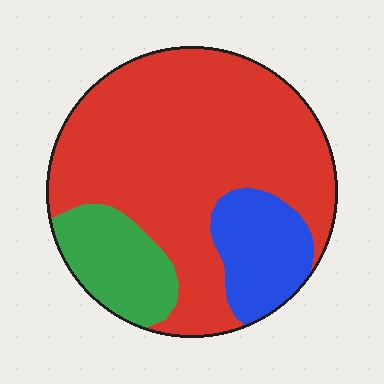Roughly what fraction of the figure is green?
Green takes up less than a sixth of the figure.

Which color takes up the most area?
Red, at roughly 70%.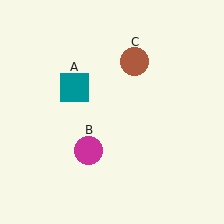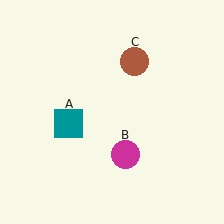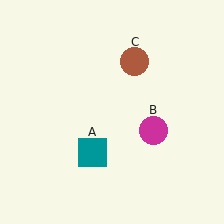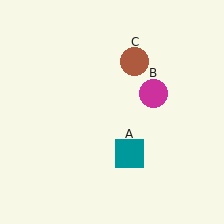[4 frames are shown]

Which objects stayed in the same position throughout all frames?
Brown circle (object C) remained stationary.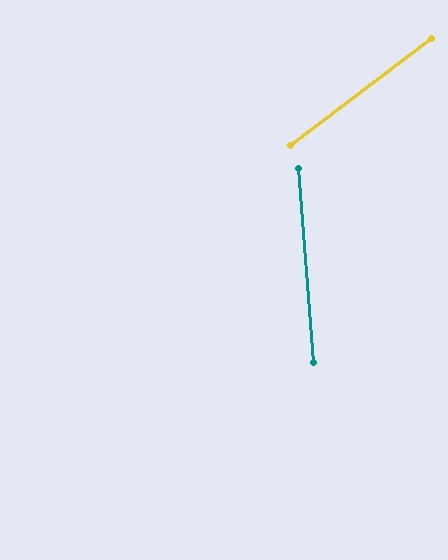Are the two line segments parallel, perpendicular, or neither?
Neither parallel nor perpendicular — they differ by about 57°.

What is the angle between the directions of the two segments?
Approximately 57 degrees.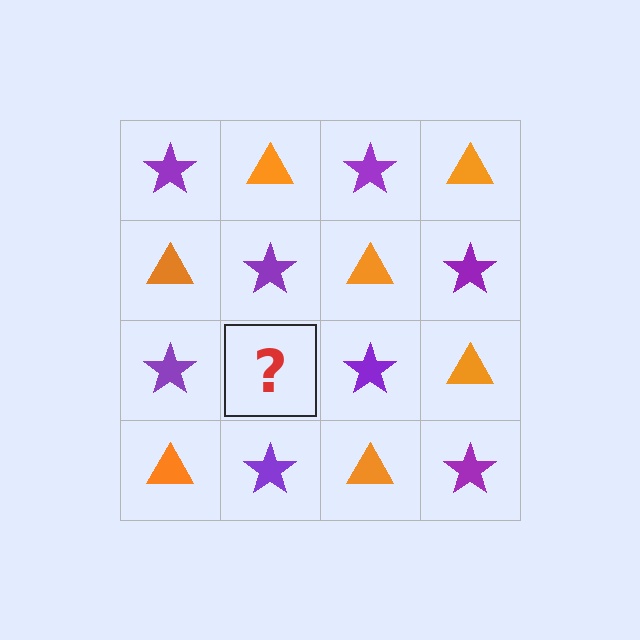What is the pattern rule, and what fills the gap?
The rule is that it alternates purple star and orange triangle in a checkerboard pattern. The gap should be filled with an orange triangle.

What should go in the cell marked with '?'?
The missing cell should contain an orange triangle.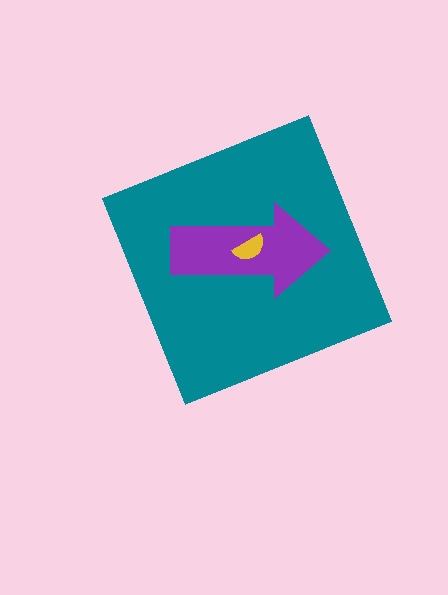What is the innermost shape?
The yellow semicircle.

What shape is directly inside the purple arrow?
The yellow semicircle.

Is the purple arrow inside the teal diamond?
Yes.